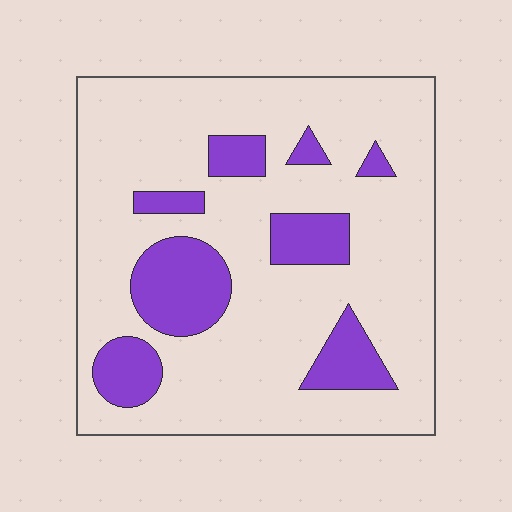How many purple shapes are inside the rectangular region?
8.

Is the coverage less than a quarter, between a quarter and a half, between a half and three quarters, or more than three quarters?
Less than a quarter.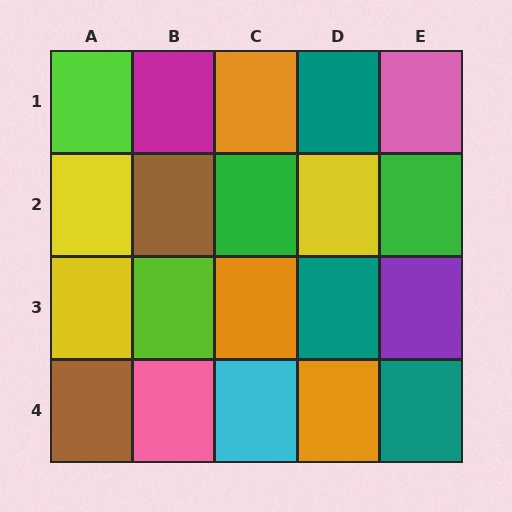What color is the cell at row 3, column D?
Teal.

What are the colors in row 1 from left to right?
Lime, magenta, orange, teal, pink.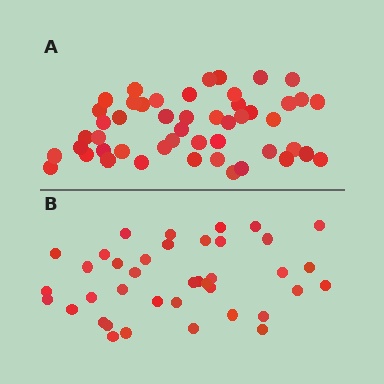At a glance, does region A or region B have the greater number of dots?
Region A (the top region) has more dots.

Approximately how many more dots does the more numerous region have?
Region A has roughly 10 or so more dots than region B.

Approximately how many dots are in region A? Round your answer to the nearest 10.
About 50 dots. (The exact count is 49, which rounds to 50.)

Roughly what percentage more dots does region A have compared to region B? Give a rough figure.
About 25% more.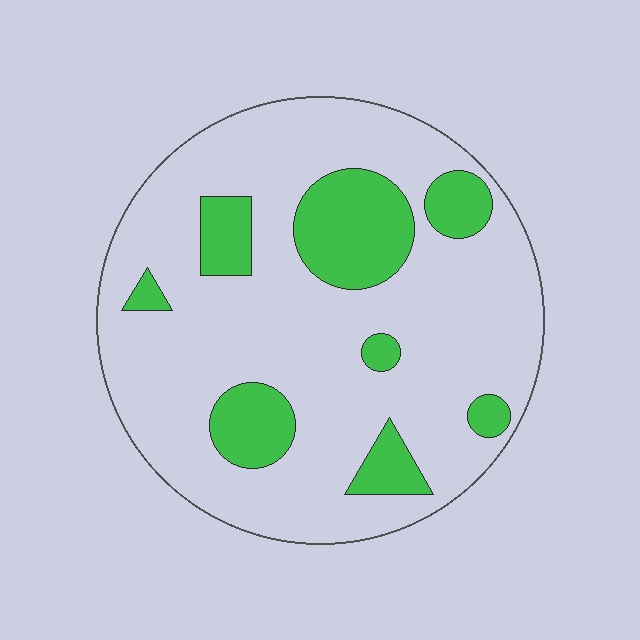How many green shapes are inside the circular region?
8.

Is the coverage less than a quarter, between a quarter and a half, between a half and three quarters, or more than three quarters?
Less than a quarter.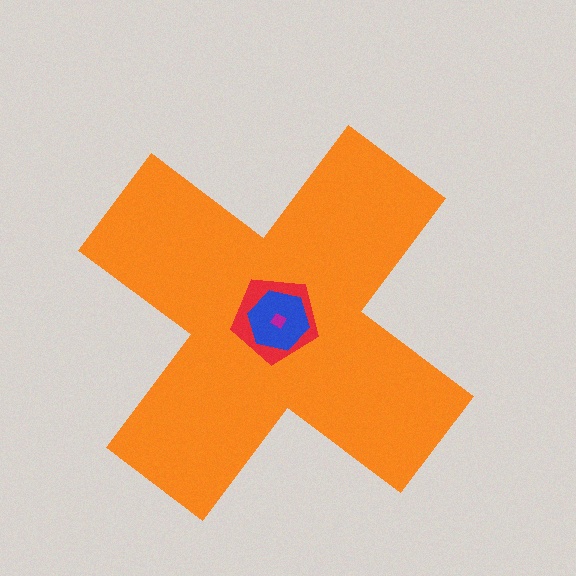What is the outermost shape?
The orange cross.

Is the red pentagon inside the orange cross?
Yes.